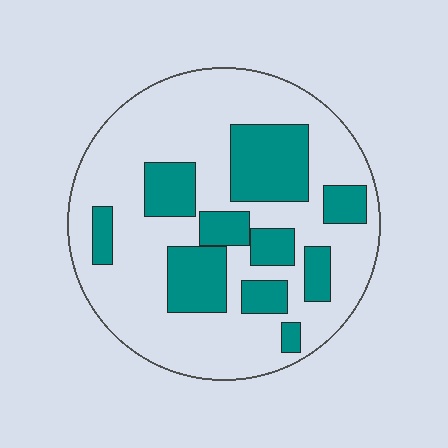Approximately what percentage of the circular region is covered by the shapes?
Approximately 30%.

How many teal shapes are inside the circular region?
10.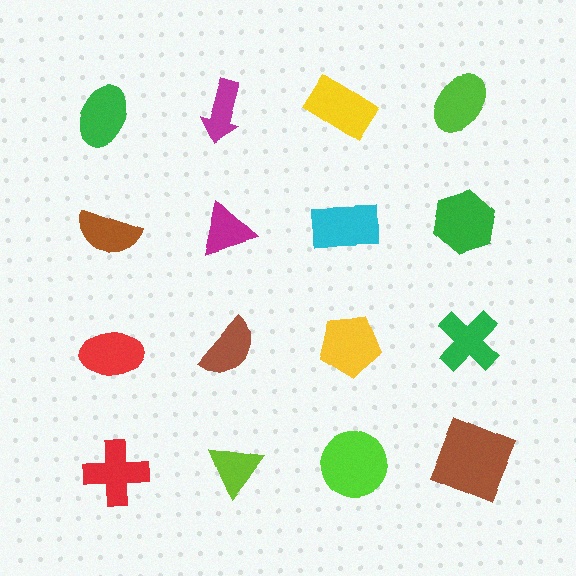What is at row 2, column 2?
A magenta triangle.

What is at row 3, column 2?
A brown semicircle.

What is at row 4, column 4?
A brown square.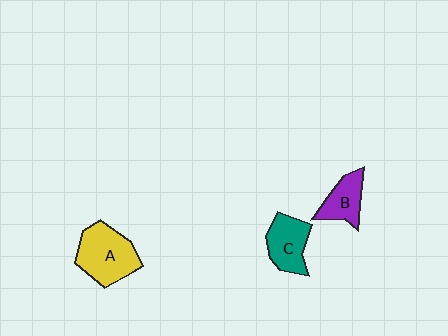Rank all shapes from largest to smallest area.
From largest to smallest: A (yellow), C (teal), B (purple).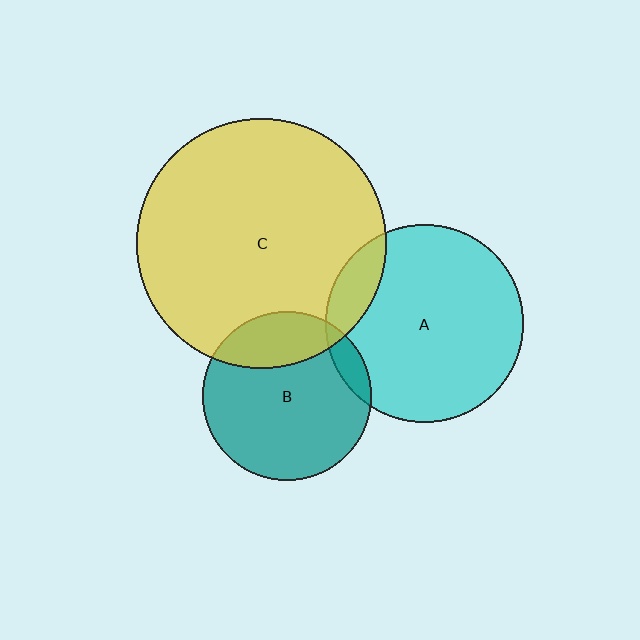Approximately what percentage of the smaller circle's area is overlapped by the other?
Approximately 10%.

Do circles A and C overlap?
Yes.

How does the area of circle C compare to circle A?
Approximately 1.6 times.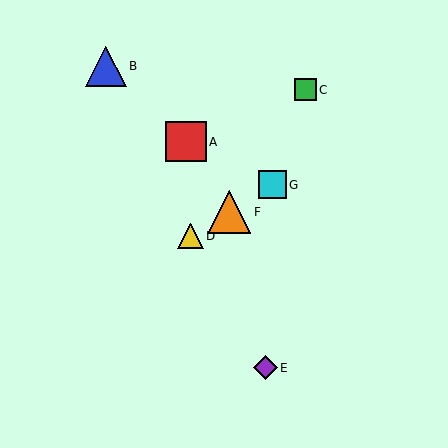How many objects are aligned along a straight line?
3 objects (D, F, G) are aligned along a straight line.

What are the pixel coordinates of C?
Object C is at (305, 90).